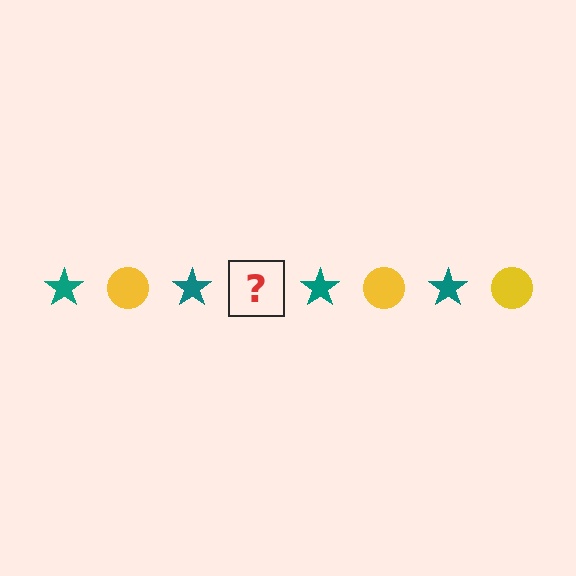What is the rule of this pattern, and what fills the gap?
The rule is that the pattern alternates between teal star and yellow circle. The gap should be filled with a yellow circle.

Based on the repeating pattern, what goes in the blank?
The blank should be a yellow circle.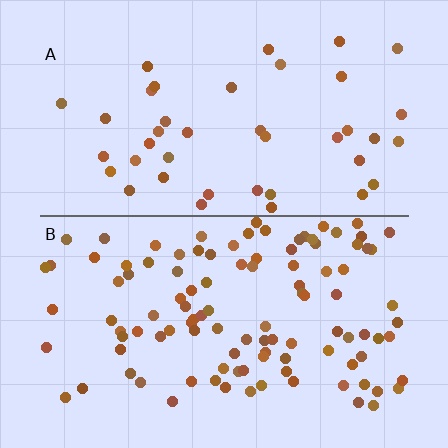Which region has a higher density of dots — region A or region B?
B (the bottom).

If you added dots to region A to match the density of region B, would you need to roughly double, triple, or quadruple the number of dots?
Approximately triple.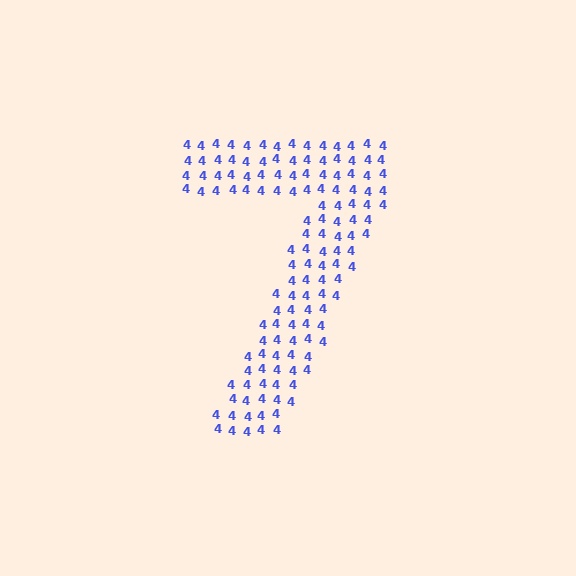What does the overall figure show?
The overall figure shows the digit 7.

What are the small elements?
The small elements are digit 4's.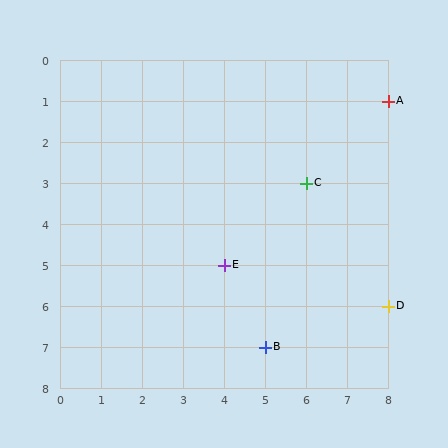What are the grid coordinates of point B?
Point B is at grid coordinates (5, 7).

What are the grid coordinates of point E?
Point E is at grid coordinates (4, 5).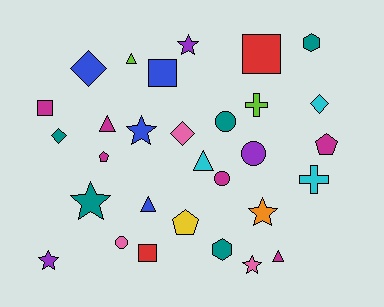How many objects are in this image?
There are 30 objects.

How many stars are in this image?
There are 6 stars.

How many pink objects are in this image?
There are 3 pink objects.